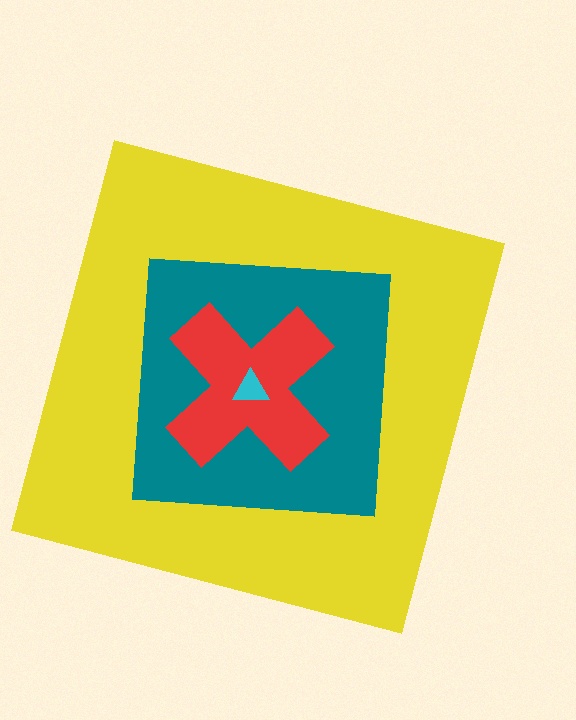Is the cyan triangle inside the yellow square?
Yes.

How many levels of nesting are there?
4.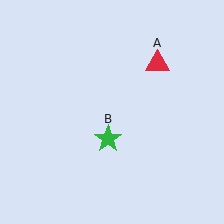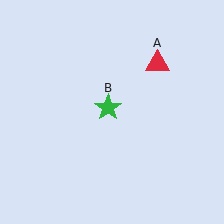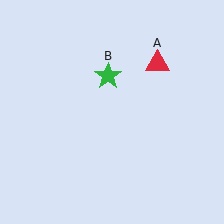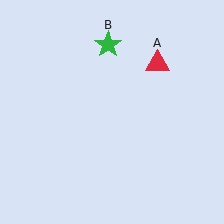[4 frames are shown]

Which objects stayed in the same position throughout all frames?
Red triangle (object A) remained stationary.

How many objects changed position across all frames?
1 object changed position: green star (object B).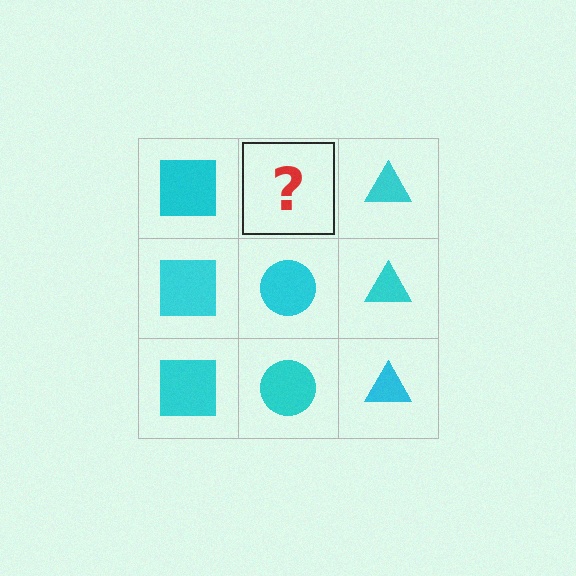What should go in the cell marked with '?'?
The missing cell should contain a cyan circle.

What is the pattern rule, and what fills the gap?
The rule is that each column has a consistent shape. The gap should be filled with a cyan circle.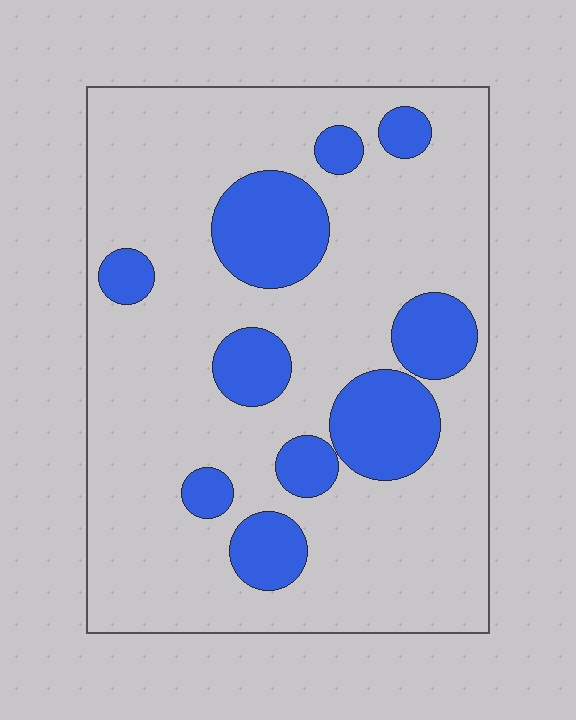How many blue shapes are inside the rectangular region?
10.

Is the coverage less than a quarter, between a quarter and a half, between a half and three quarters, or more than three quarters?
Less than a quarter.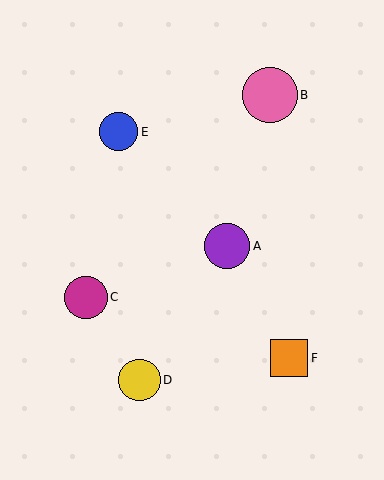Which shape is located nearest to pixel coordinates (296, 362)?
The orange square (labeled F) at (289, 358) is nearest to that location.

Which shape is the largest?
The pink circle (labeled B) is the largest.